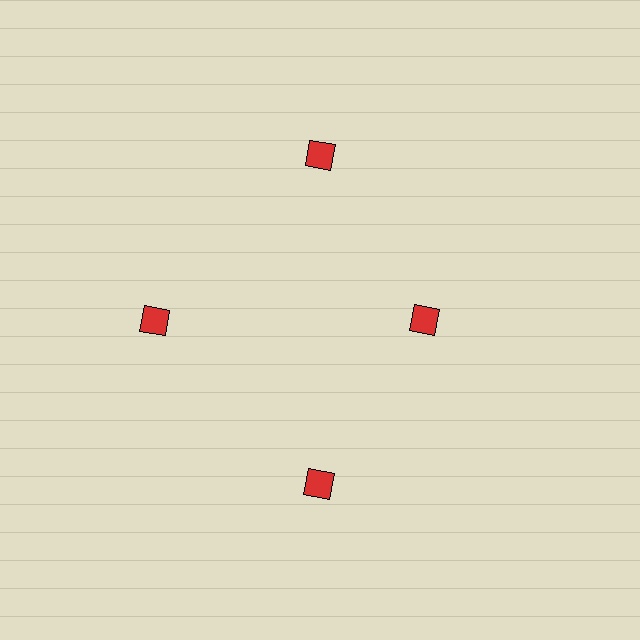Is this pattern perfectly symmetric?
No. The 4 red diamonds are arranged in a ring, but one element near the 3 o'clock position is pulled inward toward the center, breaking the 4-fold rotational symmetry.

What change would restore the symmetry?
The symmetry would be restored by moving it outward, back onto the ring so that all 4 diamonds sit at equal angles and equal distance from the center.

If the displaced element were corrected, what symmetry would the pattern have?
It would have 4-fold rotational symmetry — the pattern would map onto itself every 90 degrees.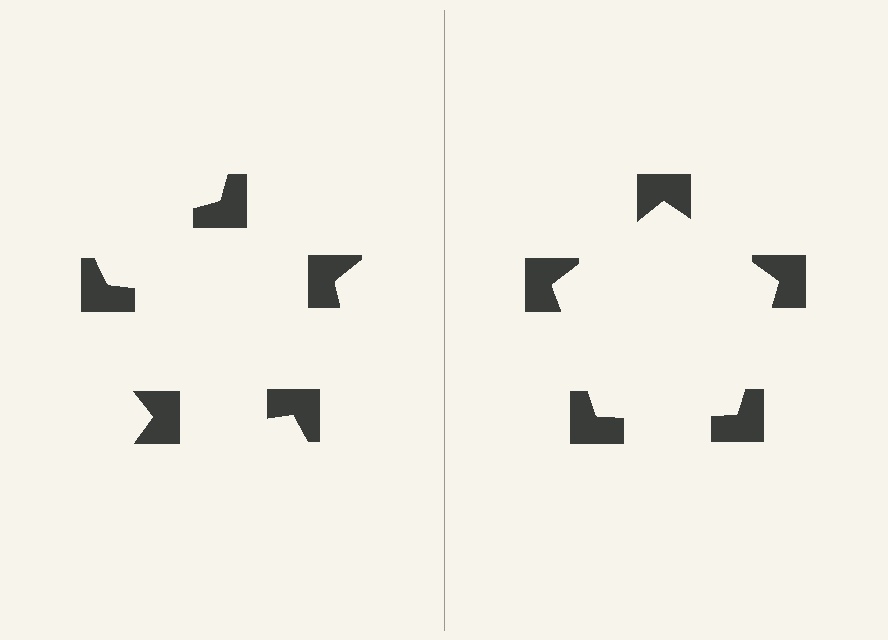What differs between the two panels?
The notched squares are positioned identically on both sides; only the wedge orientations differ. On the right they align to a pentagon; on the left they are misaligned.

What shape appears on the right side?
An illusory pentagon.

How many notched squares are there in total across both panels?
10 — 5 on each side.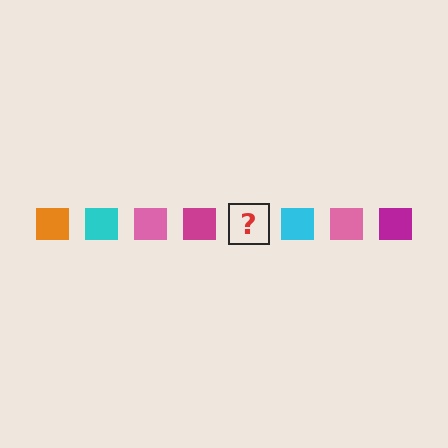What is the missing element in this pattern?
The missing element is an orange square.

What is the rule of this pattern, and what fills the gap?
The rule is that the pattern cycles through orange, cyan, pink, magenta squares. The gap should be filled with an orange square.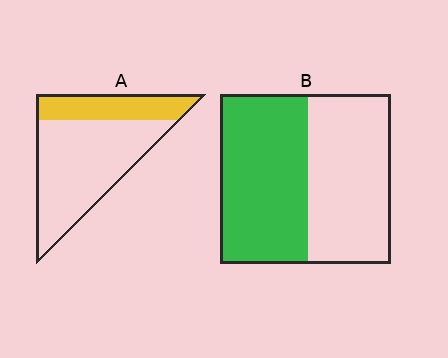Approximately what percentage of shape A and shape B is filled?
A is approximately 30% and B is approximately 50%.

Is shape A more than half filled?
No.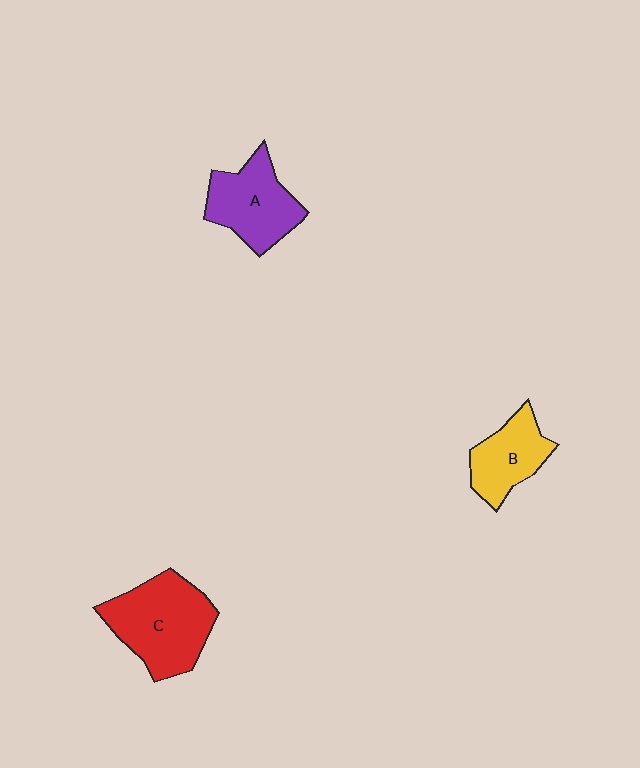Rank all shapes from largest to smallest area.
From largest to smallest: C (red), A (purple), B (yellow).